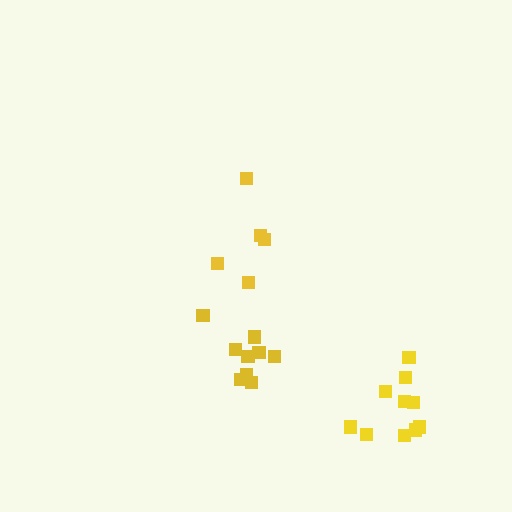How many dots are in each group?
Group 1: 5 dots, Group 2: 10 dots, Group 3: 9 dots (24 total).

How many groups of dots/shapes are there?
There are 3 groups.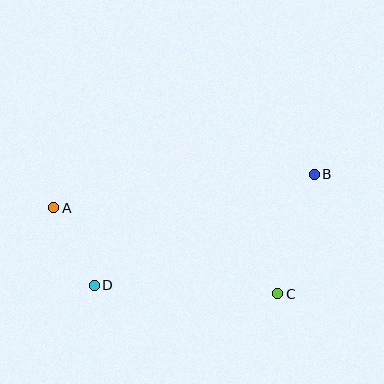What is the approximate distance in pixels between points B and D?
The distance between B and D is approximately 246 pixels.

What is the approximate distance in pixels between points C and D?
The distance between C and D is approximately 184 pixels.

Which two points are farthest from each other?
Points A and B are farthest from each other.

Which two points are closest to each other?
Points A and D are closest to each other.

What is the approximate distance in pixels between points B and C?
The distance between B and C is approximately 125 pixels.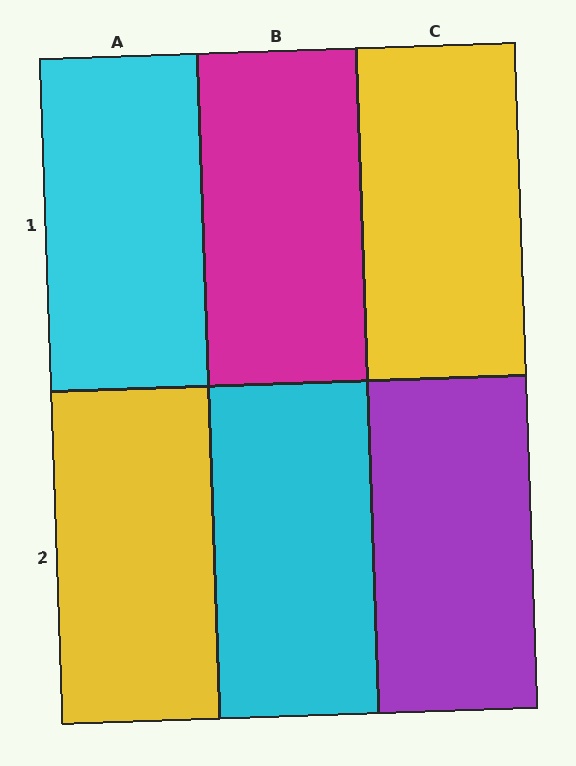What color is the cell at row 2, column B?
Cyan.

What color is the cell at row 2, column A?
Yellow.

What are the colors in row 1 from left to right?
Cyan, magenta, yellow.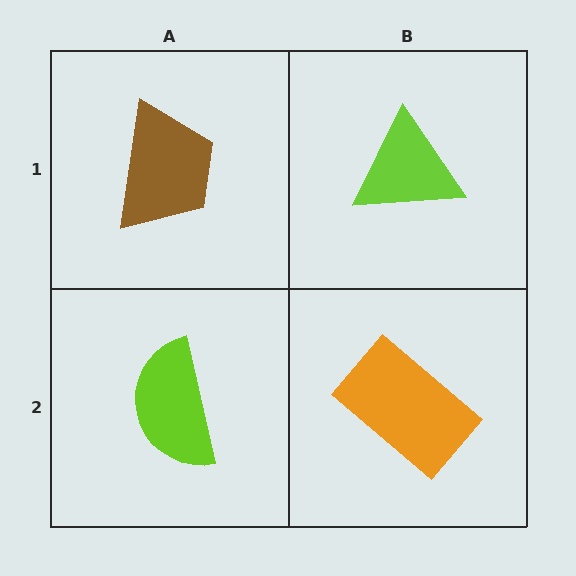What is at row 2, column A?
A lime semicircle.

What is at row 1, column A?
A brown trapezoid.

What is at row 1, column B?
A lime triangle.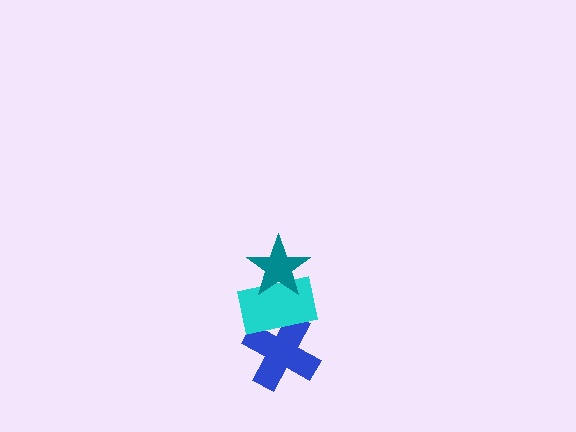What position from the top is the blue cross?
The blue cross is 3rd from the top.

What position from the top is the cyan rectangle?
The cyan rectangle is 2nd from the top.